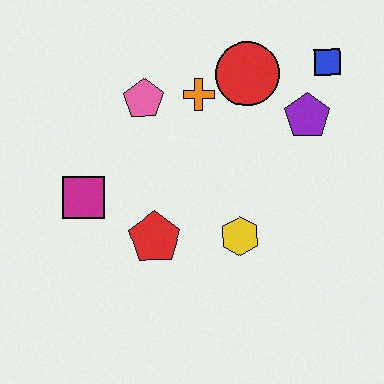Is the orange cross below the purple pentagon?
No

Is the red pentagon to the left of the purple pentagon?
Yes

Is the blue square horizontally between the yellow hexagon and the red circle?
No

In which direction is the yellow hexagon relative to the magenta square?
The yellow hexagon is to the right of the magenta square.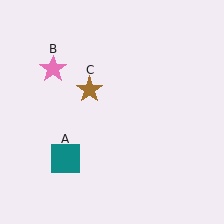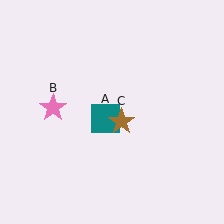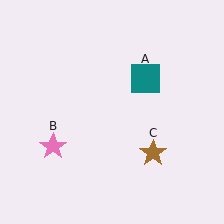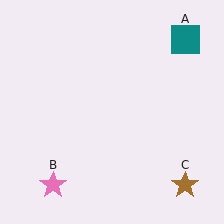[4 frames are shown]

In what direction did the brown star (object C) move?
The brown star (object C) moved down and to the right.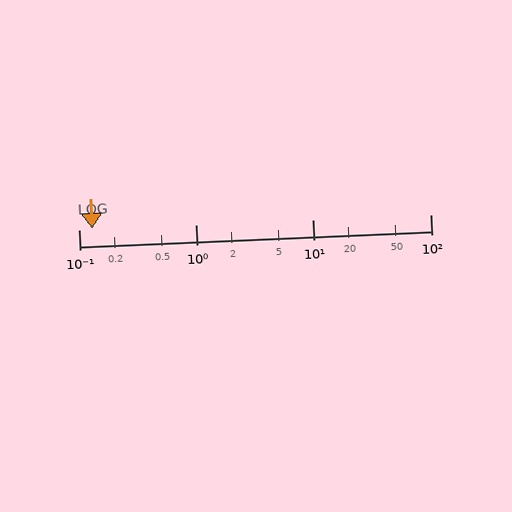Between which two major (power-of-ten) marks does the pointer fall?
The pointer is between 0.1 and 1.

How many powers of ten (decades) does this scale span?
The scale spans 3 decades, from 0.1 to 100.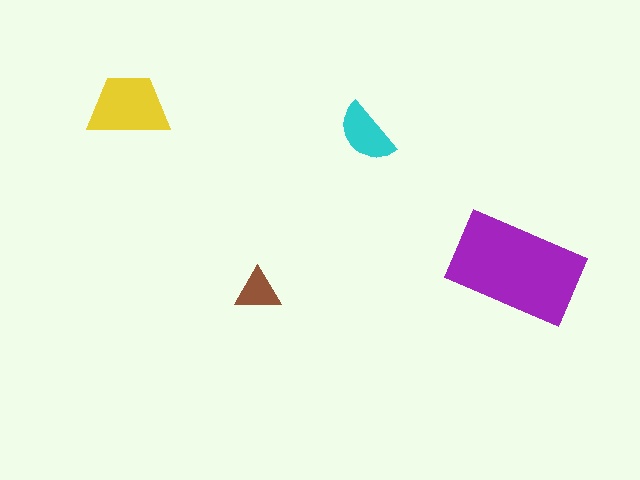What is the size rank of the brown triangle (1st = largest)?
4th.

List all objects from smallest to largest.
The brown triangle, the cyan semicircle, the yellow trapezoid, the purple rectangle.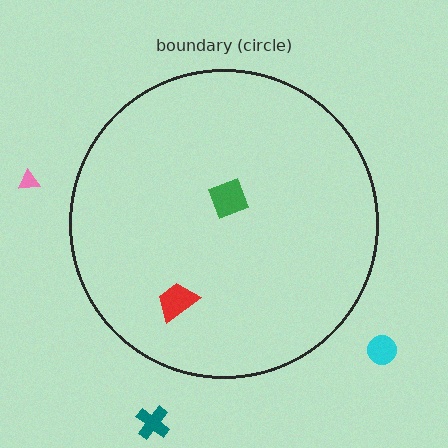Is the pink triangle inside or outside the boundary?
Outside.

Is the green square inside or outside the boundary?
Inside.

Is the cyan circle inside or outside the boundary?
Outside.